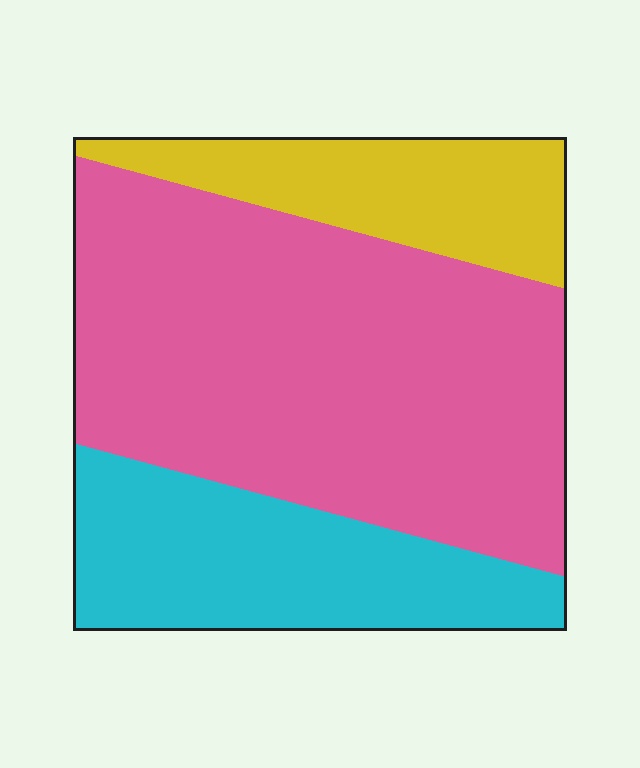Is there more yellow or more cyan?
Cyan.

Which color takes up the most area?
Pink, at roughly 60%.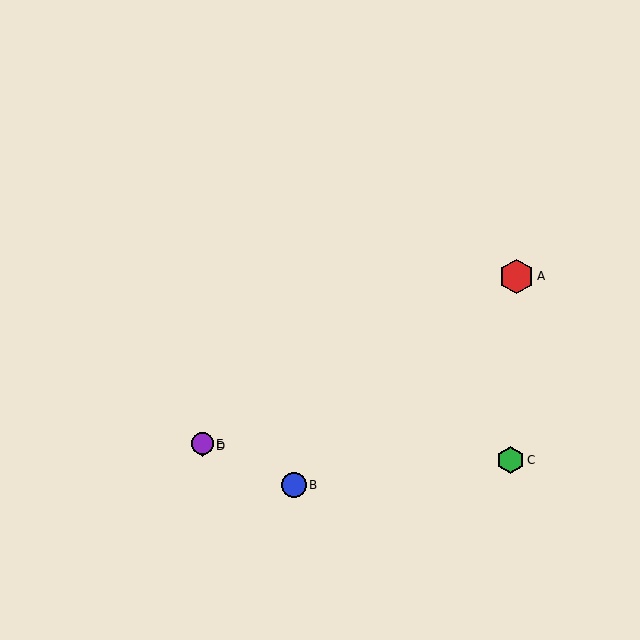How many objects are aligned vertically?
2 objects (D, E) are aligned vertically.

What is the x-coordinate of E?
Object E is at x≈203.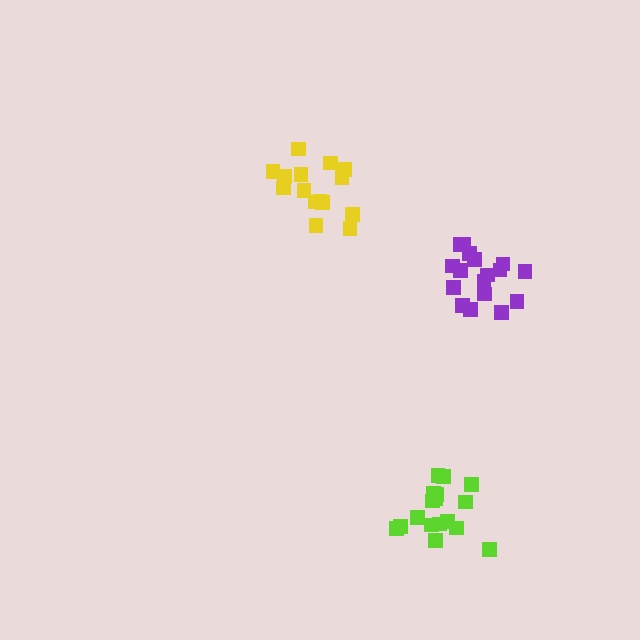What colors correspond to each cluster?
The clusters are colored: yellow, lime, purple.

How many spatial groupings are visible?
There are 3 spatial groupings.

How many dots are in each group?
Group 1: 15 dots, Group 2: 17 dots, Group 3: 17 dots (49 total).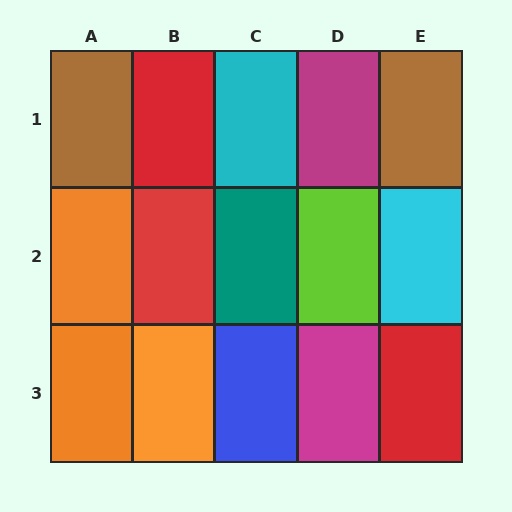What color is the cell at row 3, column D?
Magenta.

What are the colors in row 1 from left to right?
Brown, red, cyan, magenta, brown.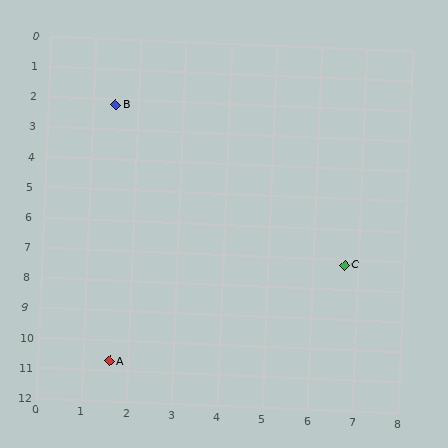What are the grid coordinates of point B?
Point B is at approximately (1.5, 2.2).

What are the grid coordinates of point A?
Point A is at approximately (1.6, 10.7).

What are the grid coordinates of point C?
Point C is at approximately (6.7, 7.2).